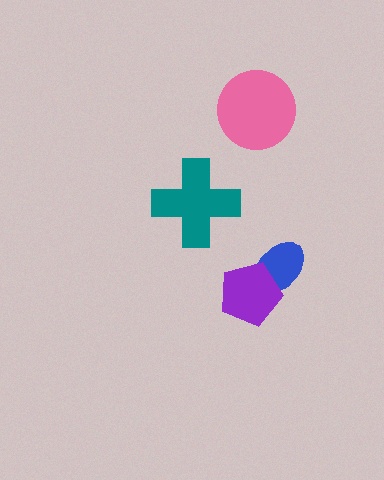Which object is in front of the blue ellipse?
The purple pentagon is in front of the blue ellipse.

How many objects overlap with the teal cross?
0 objects overlap with the teal cross.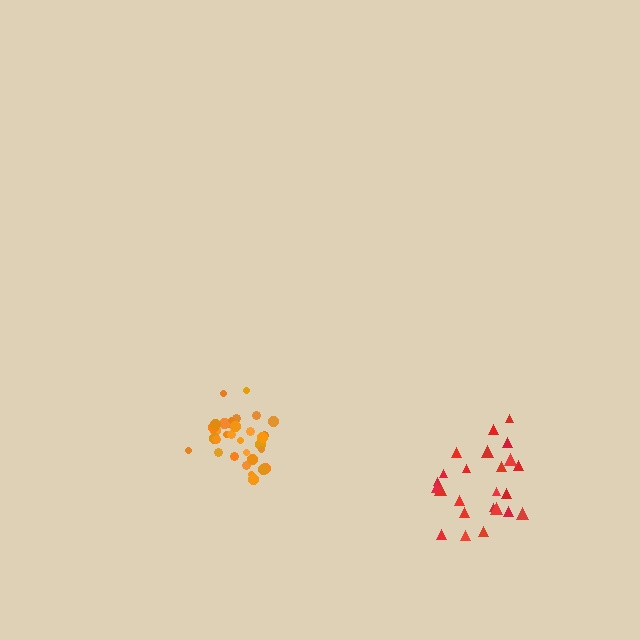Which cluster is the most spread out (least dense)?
Red.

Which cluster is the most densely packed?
Orange.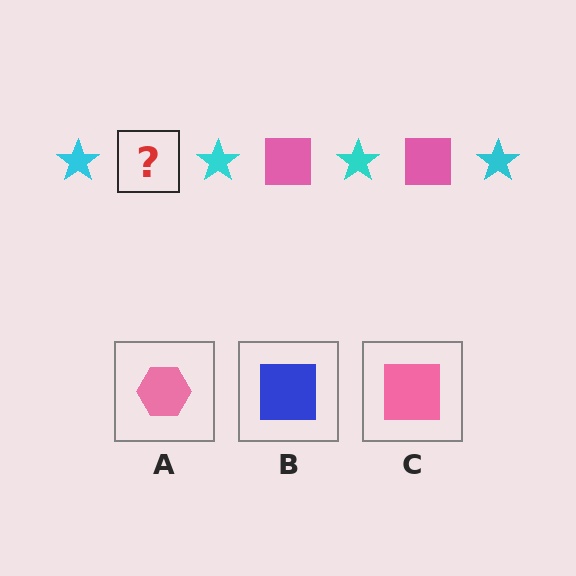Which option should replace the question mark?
Option C.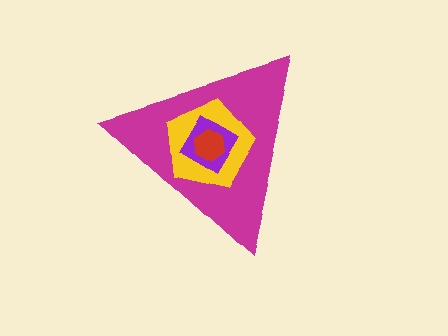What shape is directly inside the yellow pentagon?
The purple diamond.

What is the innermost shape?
The red hexagon.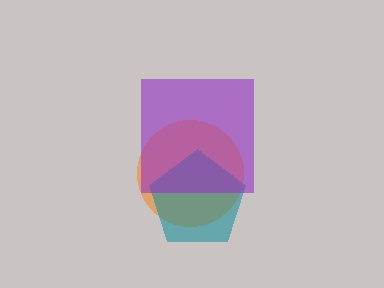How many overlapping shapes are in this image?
There are 3 overlapping shapes in the image.